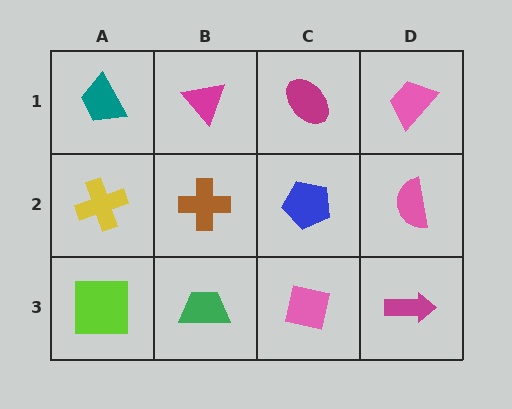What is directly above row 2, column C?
A magenta ellipse.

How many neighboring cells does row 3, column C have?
3.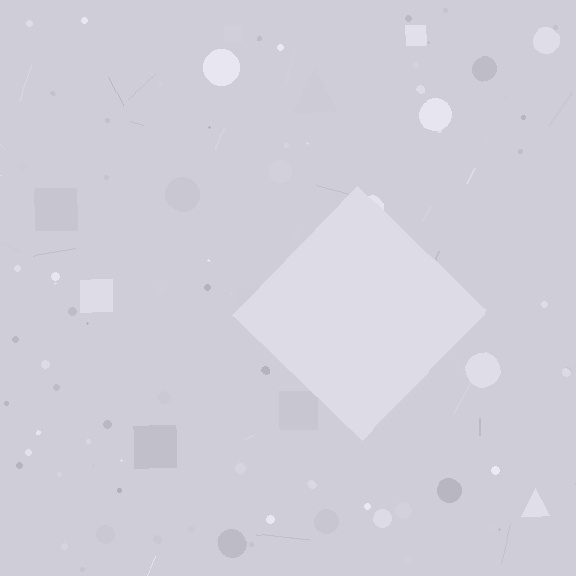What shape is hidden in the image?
A diamond is hidden in the image.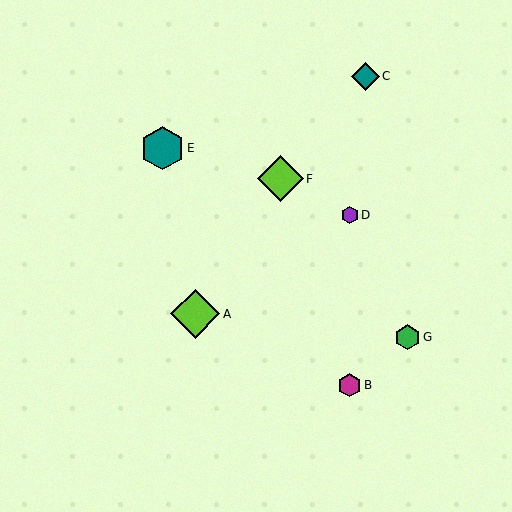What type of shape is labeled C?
Shape C is a teal diamond.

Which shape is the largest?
The lime diamond (labeled A) is the largest.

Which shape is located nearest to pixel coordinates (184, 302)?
The lime diamond (labeled A) at (195, 314) is nearest to that location.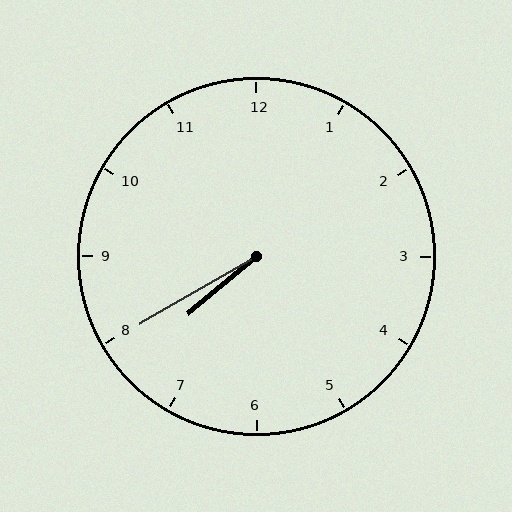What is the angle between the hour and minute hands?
Approximately 10 degrees.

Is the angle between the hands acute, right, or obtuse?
It is acute.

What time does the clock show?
7:40.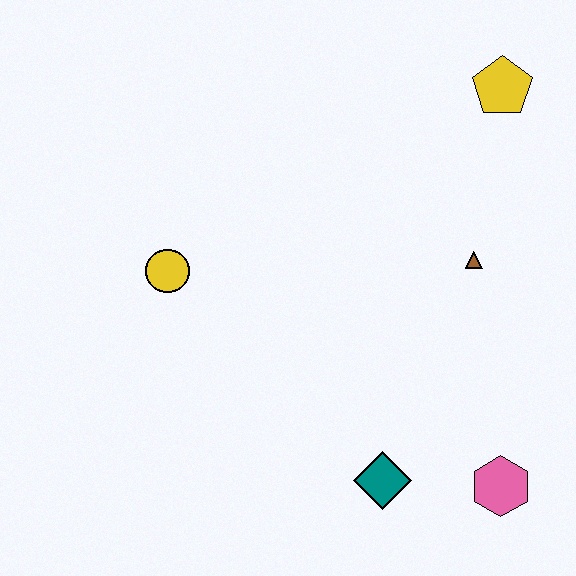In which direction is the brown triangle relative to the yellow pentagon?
The brown triangle is below the yellow pentagon.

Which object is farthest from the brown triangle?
The yellow circle is farthest from the brown triangle.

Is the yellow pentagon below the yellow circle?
No